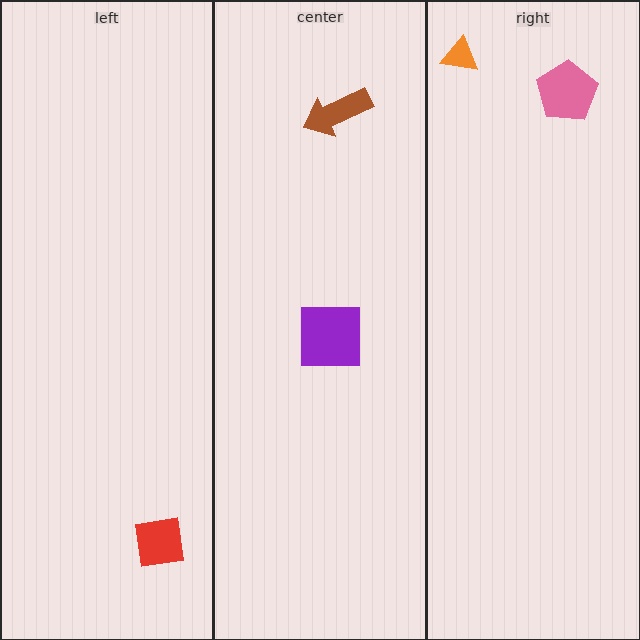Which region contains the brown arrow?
The center region.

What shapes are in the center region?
The brown arrow, the purple square.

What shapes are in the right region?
The pink pentagon, the orange triangle.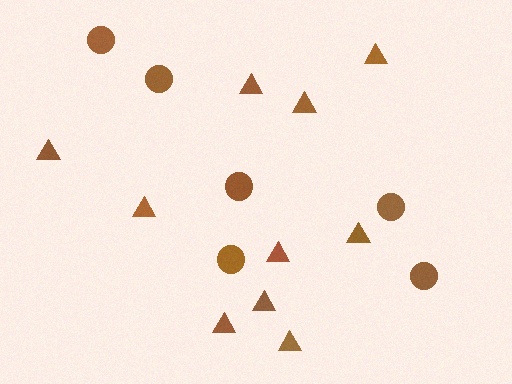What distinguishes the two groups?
There are 2 groups: one group of triangles (10) and one group of circles (6).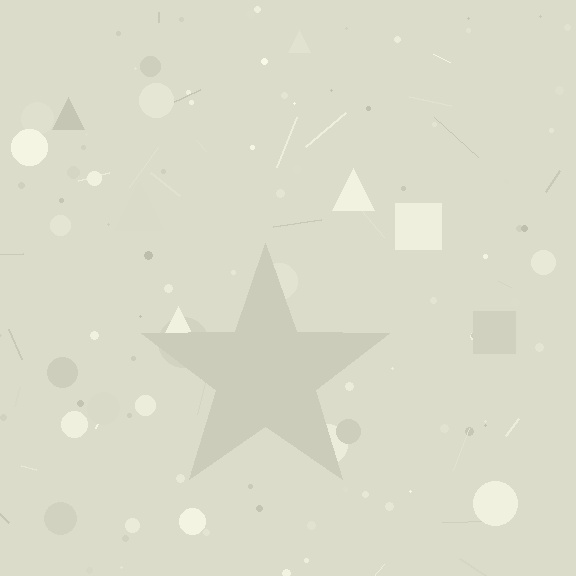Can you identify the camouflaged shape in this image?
The camouflaged shape is a star.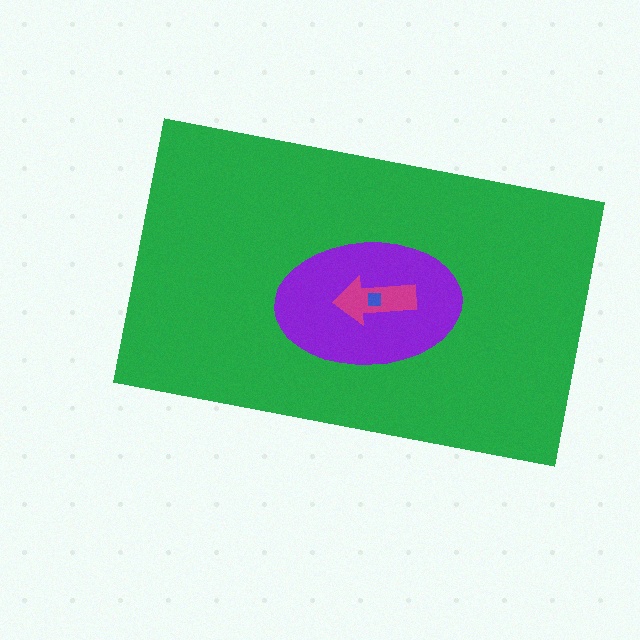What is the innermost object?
The blue square.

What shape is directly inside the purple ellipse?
The magenta arrow.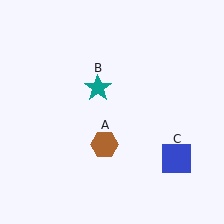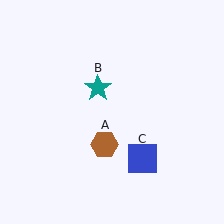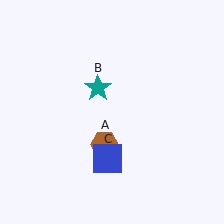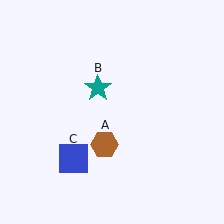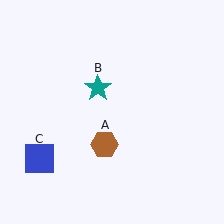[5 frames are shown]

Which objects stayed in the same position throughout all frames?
Brown hexagon (object A) and teal star (object B) remained stationary.